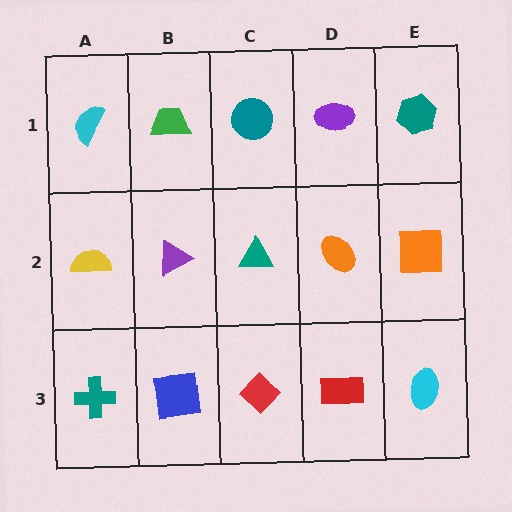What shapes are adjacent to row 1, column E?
An orange square (row 2, column E), a purple ellipse (row 1, column D).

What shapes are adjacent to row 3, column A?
A yellow semicircle (row 2, column A), a blue square (row 3, column B).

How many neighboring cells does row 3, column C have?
3.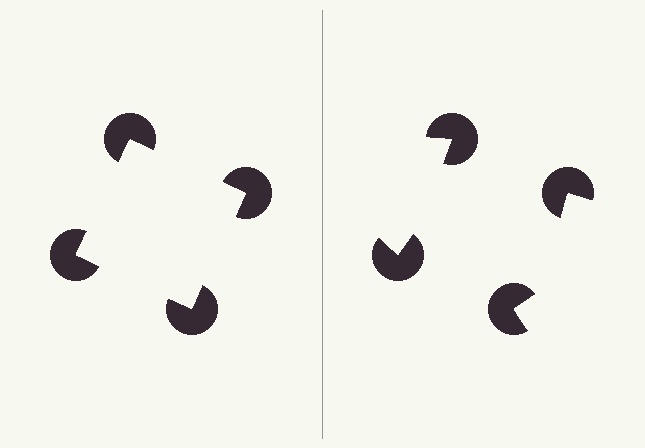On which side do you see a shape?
An illusory square appears on the left side. On the right side the wedge cuts are rotated, so no coherent shape forms.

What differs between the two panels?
The pac-man discs are positioned identically on both sides; only the wedge orientations differ. On the left they align to a square; on the right they are misaligned.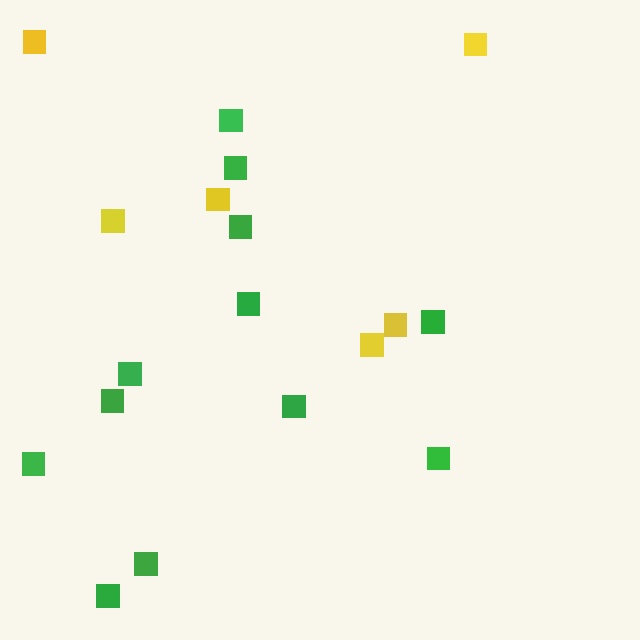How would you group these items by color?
There are 2 groups: one group of green squares (12) and one group of yellow squares (6).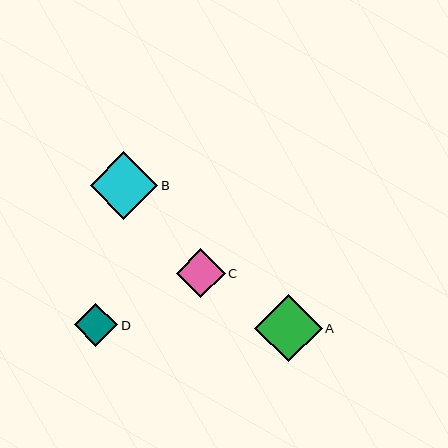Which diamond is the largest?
Diamond A is the largest with a size of approximately 68 pixels.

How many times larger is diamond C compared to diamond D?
Diamond C is approximately 1.1 times the size of diamond D.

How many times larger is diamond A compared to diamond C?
Diamond A is approximately 1.4 times the size of diamond C.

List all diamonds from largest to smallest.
From largest to smallest: A, B, C, D.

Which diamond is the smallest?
Diamond D is the smallest with a size of approximately 44 pixels.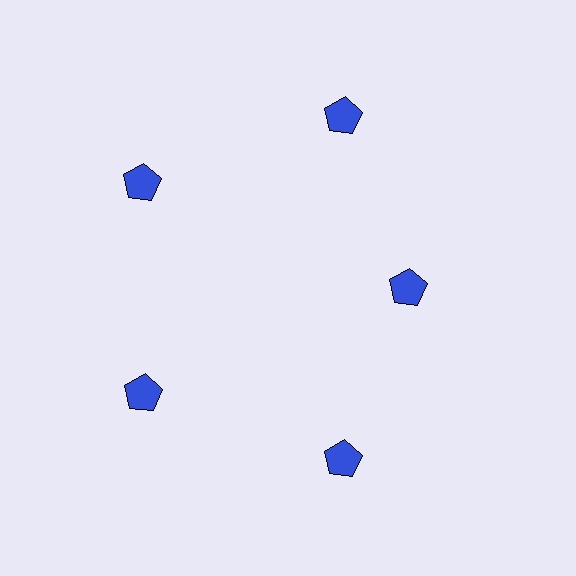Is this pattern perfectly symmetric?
No. The 5 blue pentagons are arranged in a ring, but one element near the 3 o'clock position is pulled inward toward the center, breaking the 5-fold rotational symmetry.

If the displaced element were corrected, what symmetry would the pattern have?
It would have 5-fold rotational symmetry — the pattern would map onto itself every 72 degrees.